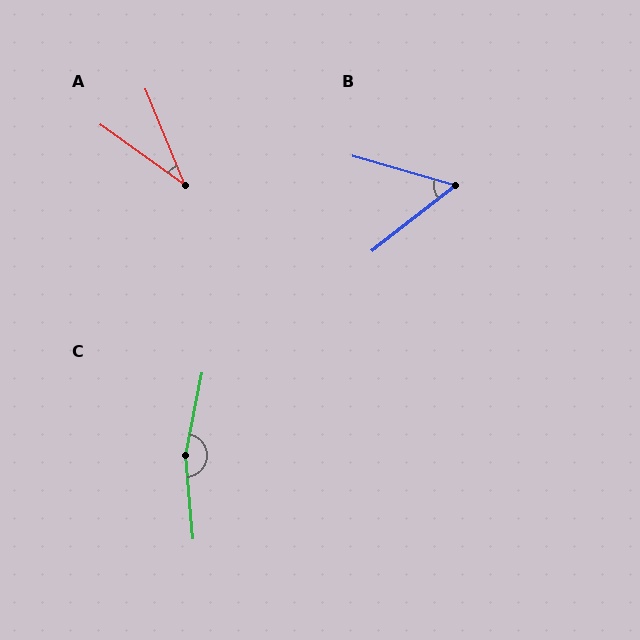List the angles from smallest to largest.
A (32°), B (54°), C (164°).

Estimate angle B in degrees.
Approximately 54 degrees.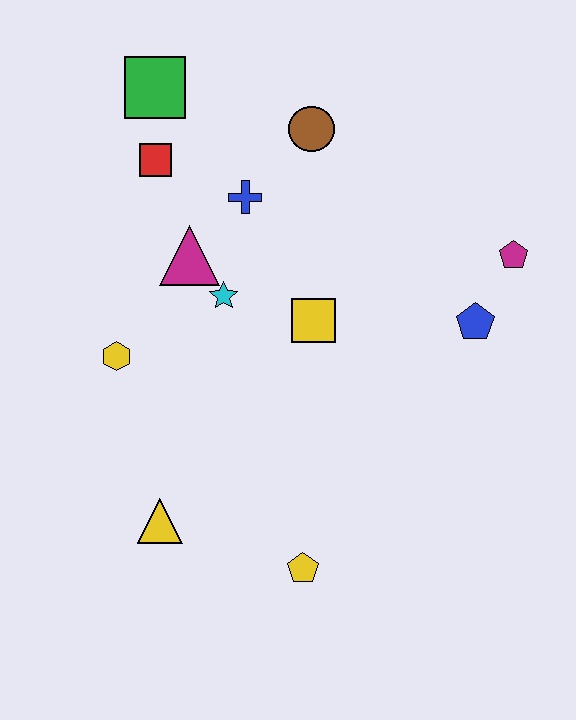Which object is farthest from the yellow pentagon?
The green square is farthest from the yellow pentagon.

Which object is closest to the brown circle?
The blue cross is closest to the brown circle.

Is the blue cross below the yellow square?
No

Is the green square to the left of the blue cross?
Yes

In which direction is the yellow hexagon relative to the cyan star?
The yellow hexagon is to the left of the cyan star.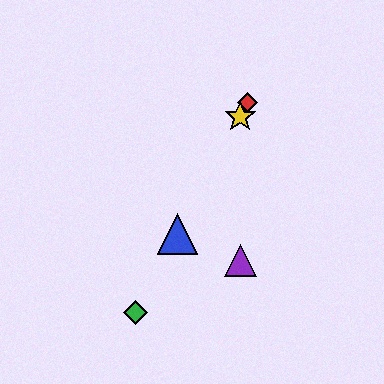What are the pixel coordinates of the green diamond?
The green diamond is at (136, 312).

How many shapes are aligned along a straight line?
4 shapes (the red diamond, the blue triangle, the green diamond, the yellow star) are aligned along a straight line.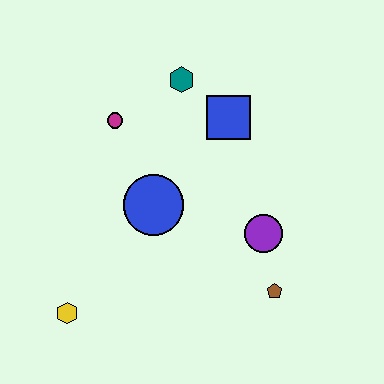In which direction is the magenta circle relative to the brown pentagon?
The magenta circle is above the brown pentagon.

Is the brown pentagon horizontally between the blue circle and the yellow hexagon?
No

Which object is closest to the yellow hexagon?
The blue circle is closest to the yellow hexagon.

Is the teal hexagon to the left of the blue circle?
No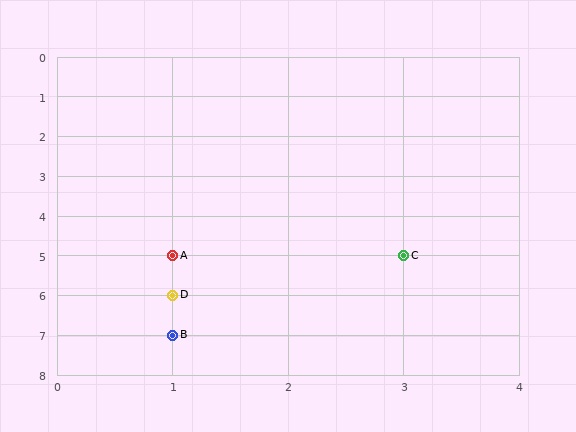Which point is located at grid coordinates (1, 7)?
Point B is at (1, 7).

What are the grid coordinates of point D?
Point D is at grid coordinates (1, 6).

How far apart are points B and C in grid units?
Points B and C are 2 columns and 2 rows apart (about 2.8 grid units diagonally).